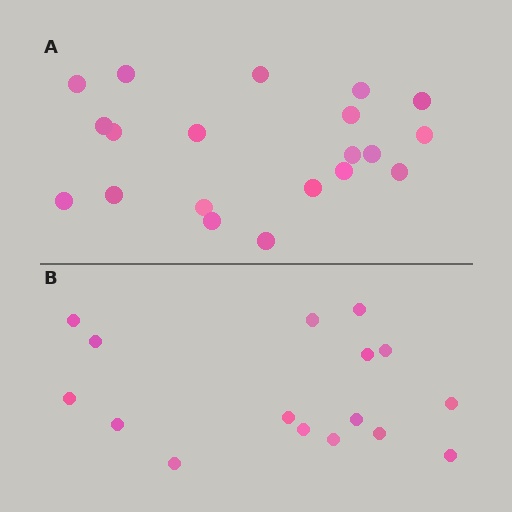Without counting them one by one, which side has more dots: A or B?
Region A (the top region) has more dots.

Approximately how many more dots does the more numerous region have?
Region A has about 4 more dots than region B.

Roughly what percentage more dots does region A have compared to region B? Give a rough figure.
About 25% more.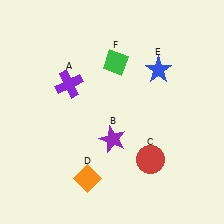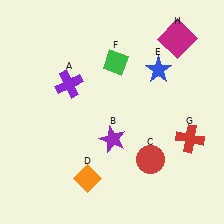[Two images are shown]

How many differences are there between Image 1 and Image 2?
There are 2 differences between the two images.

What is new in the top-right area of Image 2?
A magenta square (H) was added in the top-right area of Image 2.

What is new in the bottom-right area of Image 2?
A red cross (G) was added in the bottom-right area of Image 2.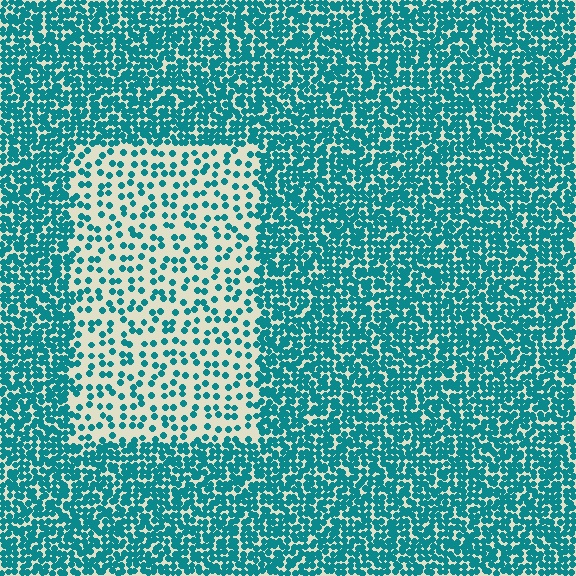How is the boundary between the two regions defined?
The boundary is defined by a change in element density (approximately 2.8x ratio). All elements are the same color, size, and shape.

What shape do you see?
I see a rectangle.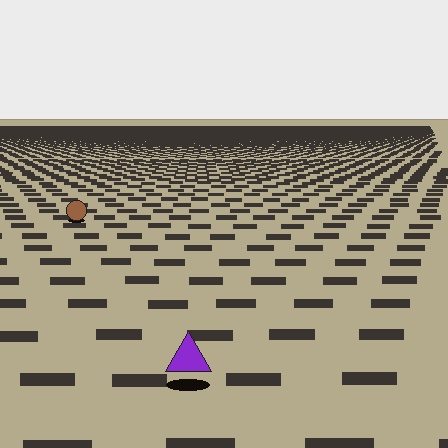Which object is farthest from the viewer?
The brown circle is farthest from the viewer. It appears smaller and the ground texture around it is denser.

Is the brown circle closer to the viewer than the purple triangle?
No. The purple triangle is closer — you can tell from the texture gradient: the ground texture is coarser near it.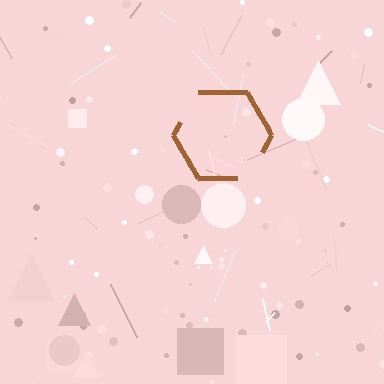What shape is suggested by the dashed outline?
The dashed outline suggests a hexagon.